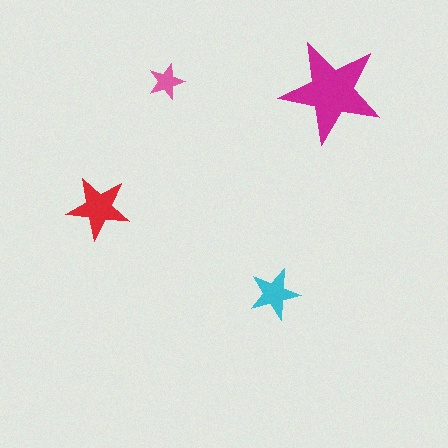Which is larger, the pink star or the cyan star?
The cyan one.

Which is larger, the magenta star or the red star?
The magenta one.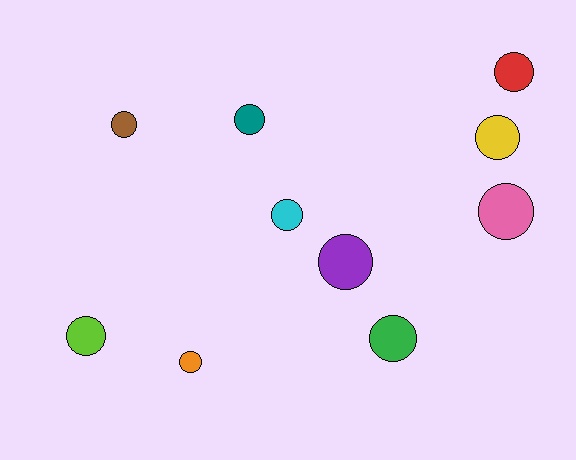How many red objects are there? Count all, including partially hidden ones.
There is 1 red object.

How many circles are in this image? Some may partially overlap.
There are 10 circles.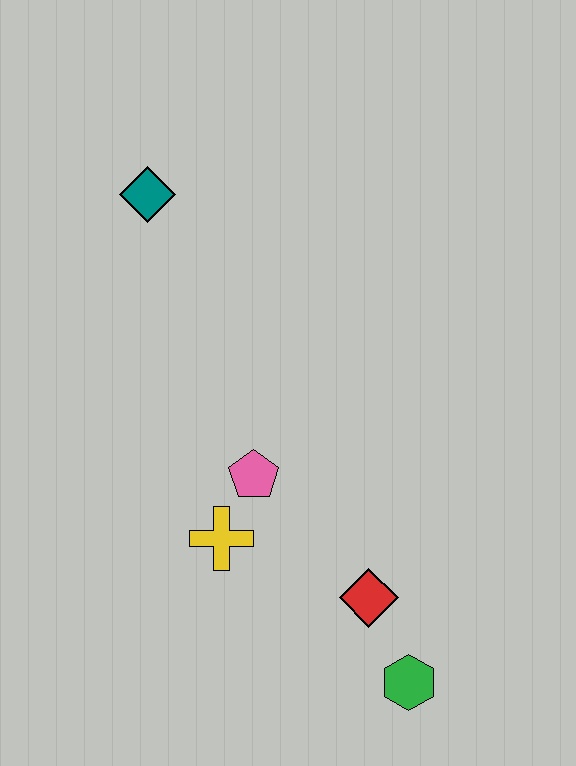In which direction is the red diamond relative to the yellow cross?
The red diamond is to the right of the yellow cross.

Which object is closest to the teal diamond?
The pink pentagon is closest to the teal diamond.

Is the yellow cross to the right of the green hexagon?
No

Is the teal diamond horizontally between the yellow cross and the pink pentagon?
No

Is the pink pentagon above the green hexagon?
Yes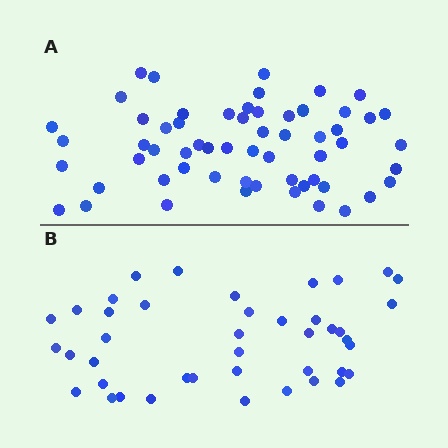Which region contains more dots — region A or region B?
Region A (the top region) has more dots.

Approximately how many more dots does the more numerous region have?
Region A has approximately 15 more dots than region B.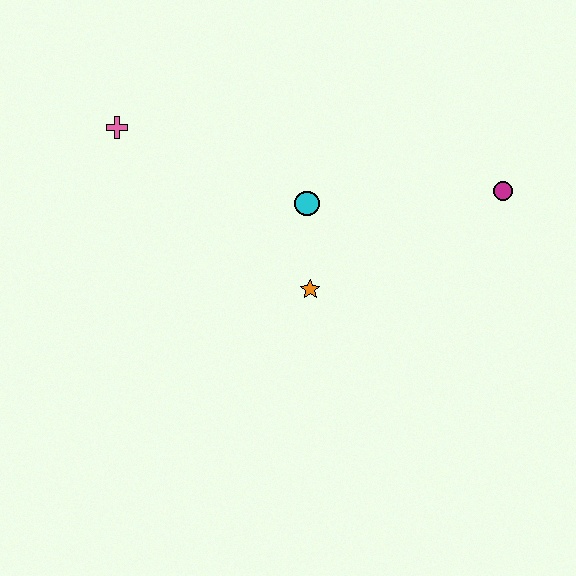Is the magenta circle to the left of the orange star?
No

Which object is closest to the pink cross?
The cyan circle is closest to the pink cross.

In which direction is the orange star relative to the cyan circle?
The orange star is below the cyan circle.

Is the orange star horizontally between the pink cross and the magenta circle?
Yes